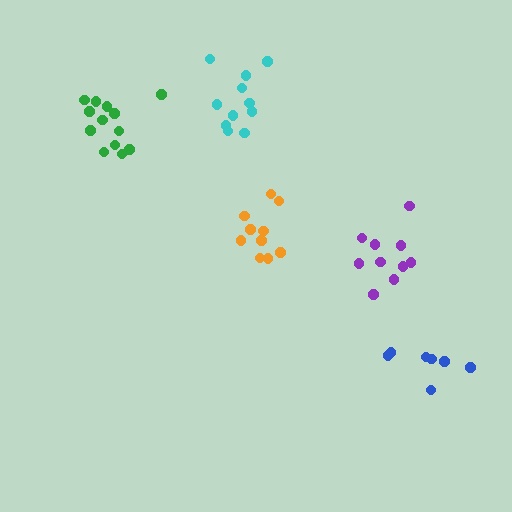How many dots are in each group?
Group 1: 11 dots, Group 2: 13 dots, Group 3: 10 dots, Group 4: 10 dots, Group 5: 7 dots (51 total).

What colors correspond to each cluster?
The clusters are colored: cyan, green, orange, purple, blue.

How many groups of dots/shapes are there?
There are 5 groups.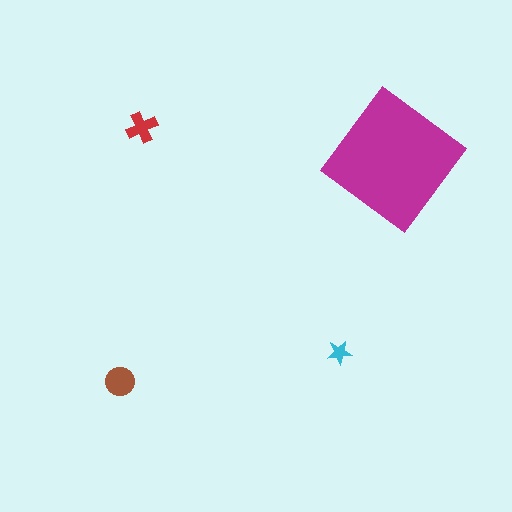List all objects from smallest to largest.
The cyan star, the red cross, the brown circle, the magenta diamond.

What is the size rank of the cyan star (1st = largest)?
4th.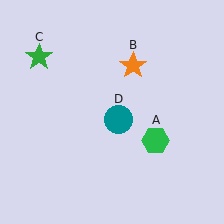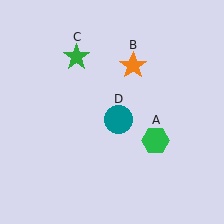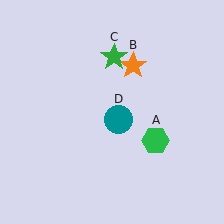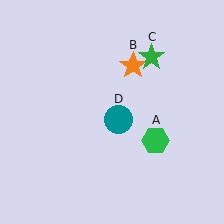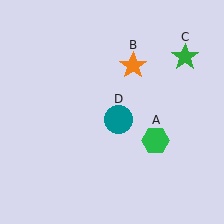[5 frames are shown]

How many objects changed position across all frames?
1 object changed position: green star (object C).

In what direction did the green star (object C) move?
The green star (object C) moved right.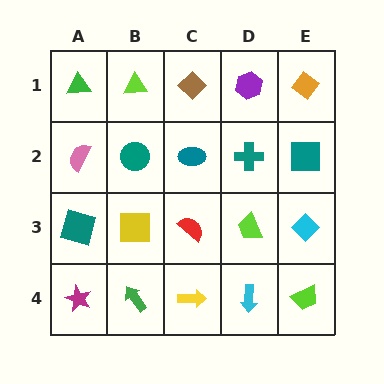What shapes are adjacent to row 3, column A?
A pink semicircle (row 2, column A), a magenta star (row 4, column A), a yellow square (row 3, column B).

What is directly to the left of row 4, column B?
A magenta star.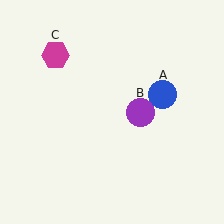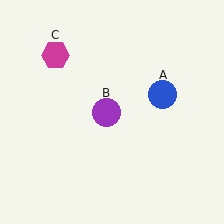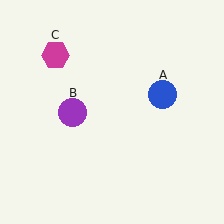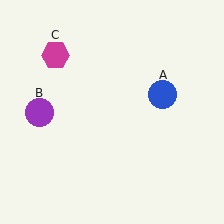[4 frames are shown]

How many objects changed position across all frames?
1 object changed position: purple circle (object B).